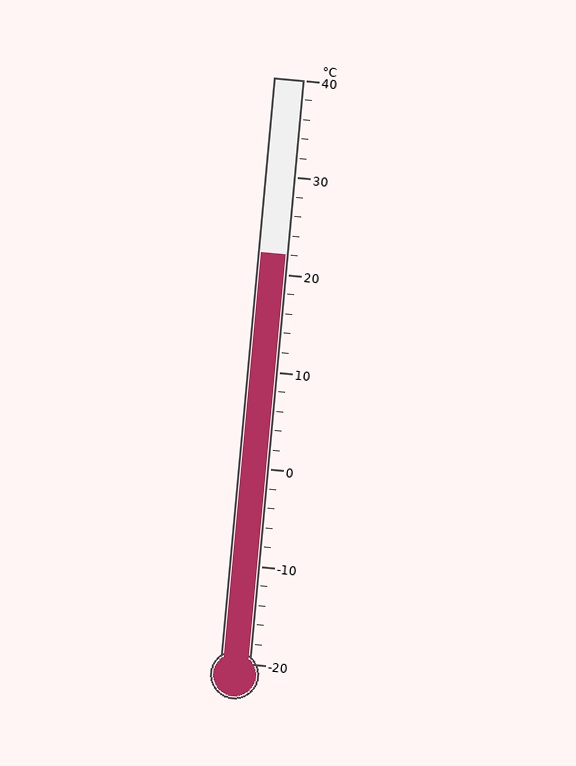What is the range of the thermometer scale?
The thermometer scale ranges from -20°C to 40°C.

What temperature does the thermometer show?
The thermometer shows approximately 22°C.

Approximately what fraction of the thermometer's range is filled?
The thermometer is filled to approximately 70% of its range.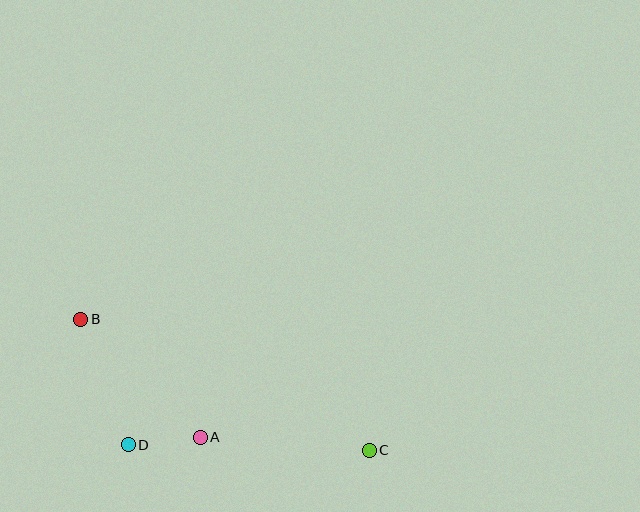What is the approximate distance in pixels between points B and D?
The distance between B and D is approximately 134 pixels.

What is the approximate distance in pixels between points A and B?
The distance between A and B is approximately 168 pixels.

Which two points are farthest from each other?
Points B and C are farthest from each other.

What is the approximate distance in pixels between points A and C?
The distance between A and C is approximately 169 pixels.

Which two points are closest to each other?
Points A and D are closest to each other.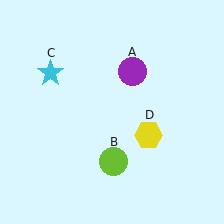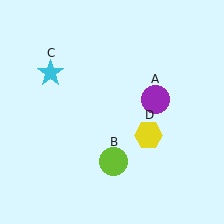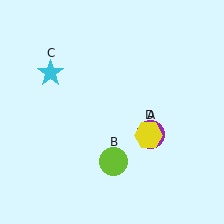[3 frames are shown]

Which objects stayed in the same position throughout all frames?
Lime circle (object B) and cyan star (object C) and yellow hexagon (object D) remained stationary.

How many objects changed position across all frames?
1 object changed position: purple circle (object A).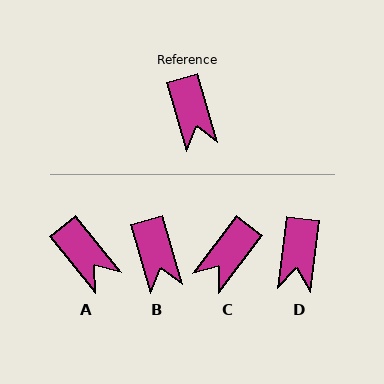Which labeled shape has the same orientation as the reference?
B.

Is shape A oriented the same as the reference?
No, it is off by about 23 degrees.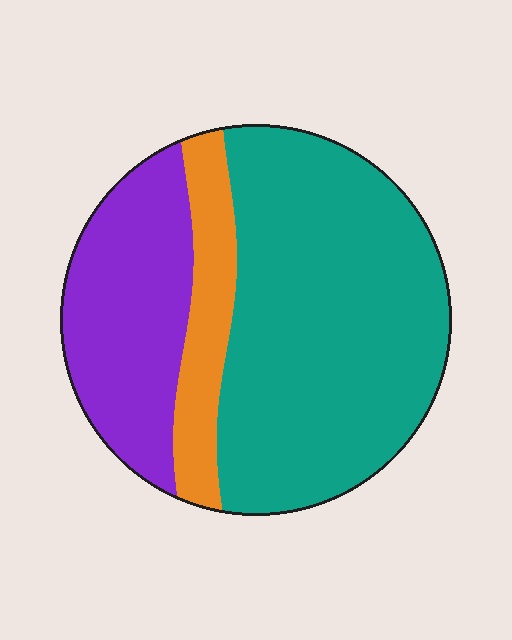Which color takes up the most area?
Teal, at roughly 60%.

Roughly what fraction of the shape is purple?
Purple covers around 25% of the shape.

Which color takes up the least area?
Orange, at roughly 15%.